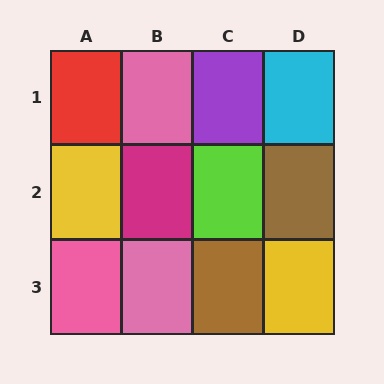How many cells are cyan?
1 cell is cyan.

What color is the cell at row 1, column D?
Cyan.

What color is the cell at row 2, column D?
Brown.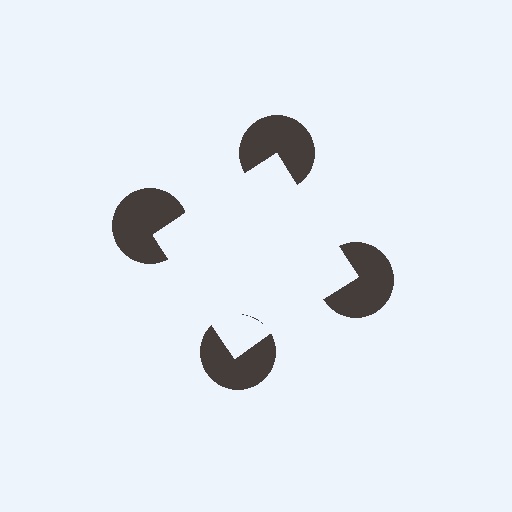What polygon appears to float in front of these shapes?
An illusory square — its edges are inferred from the aligned wedge cuts in the pac-man discs, not physically drawn.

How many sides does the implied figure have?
4 sides.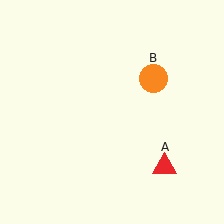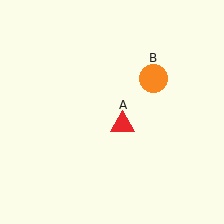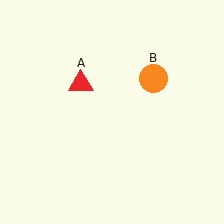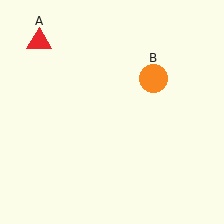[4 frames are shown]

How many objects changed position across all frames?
1 object changed position: red triangle (object A).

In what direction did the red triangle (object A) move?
The red triangle (object A) moved up and to the left.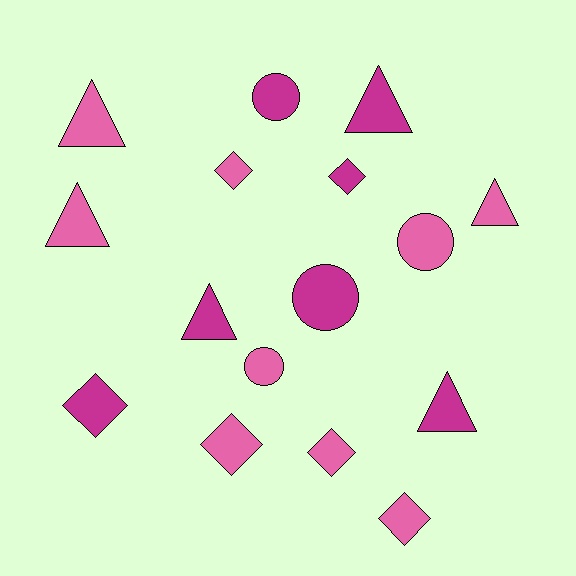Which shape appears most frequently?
Triangle, with 6 objects.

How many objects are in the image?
There are 16 objects.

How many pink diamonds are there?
There are 4 pink diamonds.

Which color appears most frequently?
Pink, with 9 objects.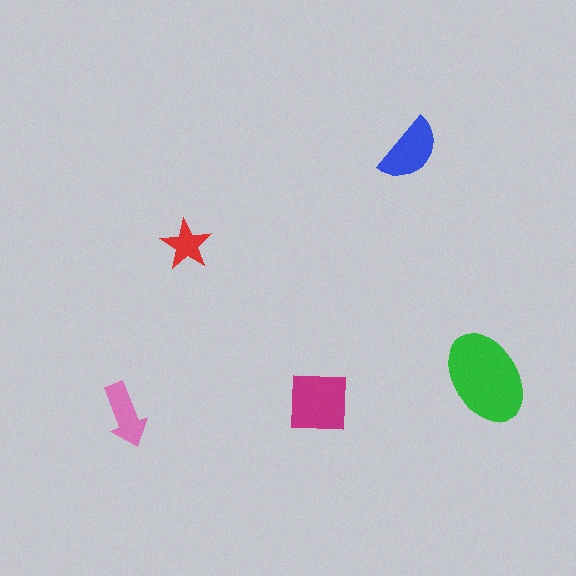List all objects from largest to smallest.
The green ellipse, the magenta square, the blue semicircle, the pink arrow, the red star.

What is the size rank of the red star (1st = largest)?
5th.